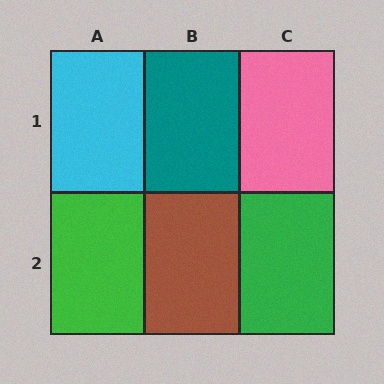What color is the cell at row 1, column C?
Pink.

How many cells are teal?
1 cell is teal.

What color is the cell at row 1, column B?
Teal.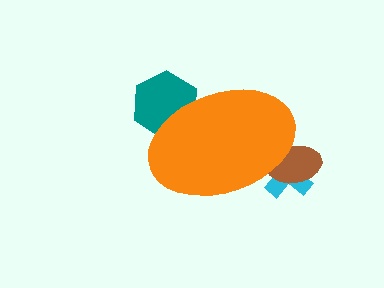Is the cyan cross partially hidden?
Yes, the cyan cross is partially hidden behind the orange ellipse.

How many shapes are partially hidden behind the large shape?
3 shapes are partially hidden.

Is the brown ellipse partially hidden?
Yes, the brown ellipse is partially hidden behind the orange ellipse.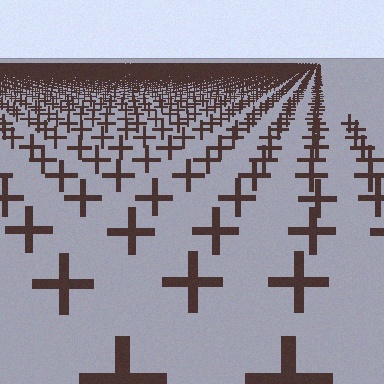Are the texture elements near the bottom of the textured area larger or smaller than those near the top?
Larger. Near the bottom, elements are closer to the viewer and appear at a bigger on-screen size.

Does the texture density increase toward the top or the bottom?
Density increases toward the top.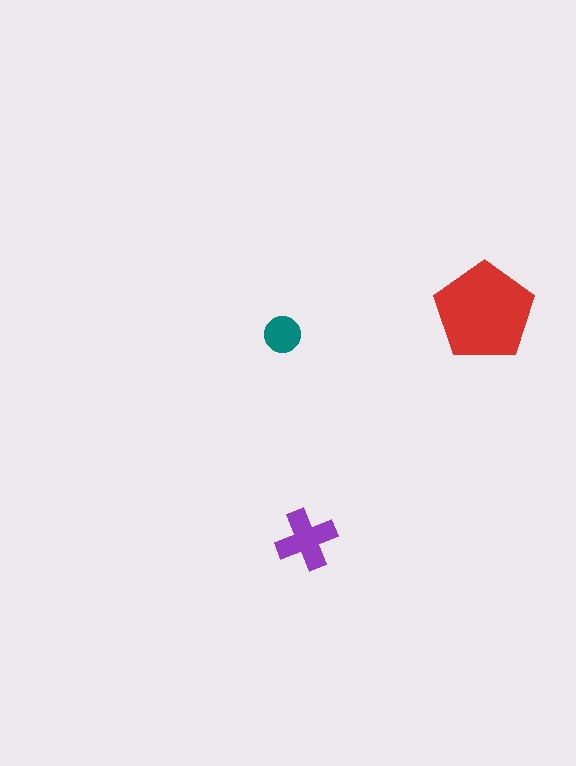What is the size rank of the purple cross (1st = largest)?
2nd.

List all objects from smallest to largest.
The teal circle, the purple cross, the red pentagon.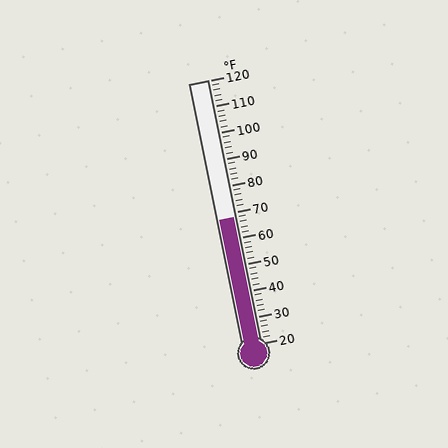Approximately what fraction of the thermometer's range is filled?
The thermometer is filled to approximately 50% of its range.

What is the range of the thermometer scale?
The thermometer scale ranges from 20°F to 120°F.